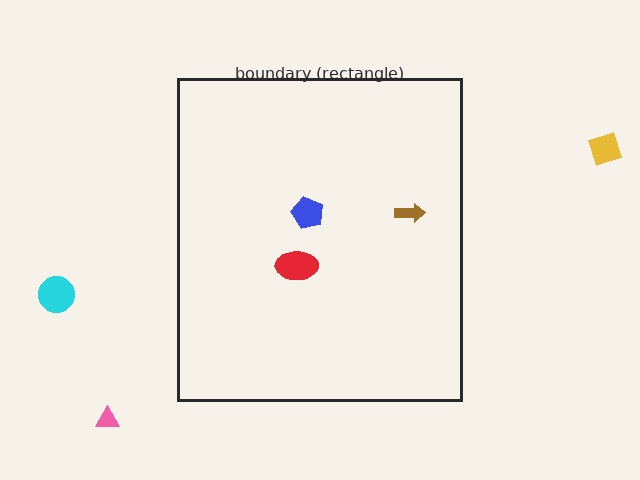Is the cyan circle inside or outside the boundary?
Outside.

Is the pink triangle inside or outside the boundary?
Outside.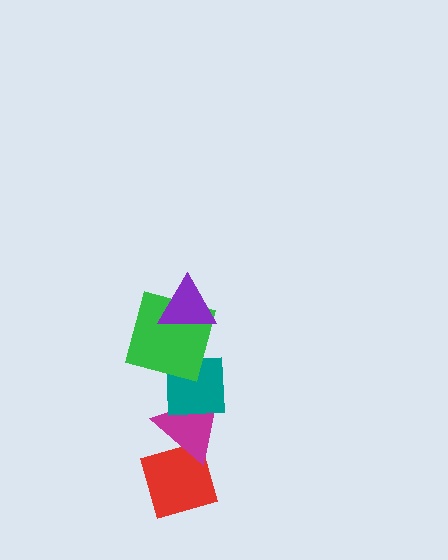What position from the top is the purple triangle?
The purple triangle is 1st from the top.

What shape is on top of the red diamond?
The magenta triangle is on top of the red diamond.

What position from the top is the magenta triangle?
The magenta triangle is 4th from the top.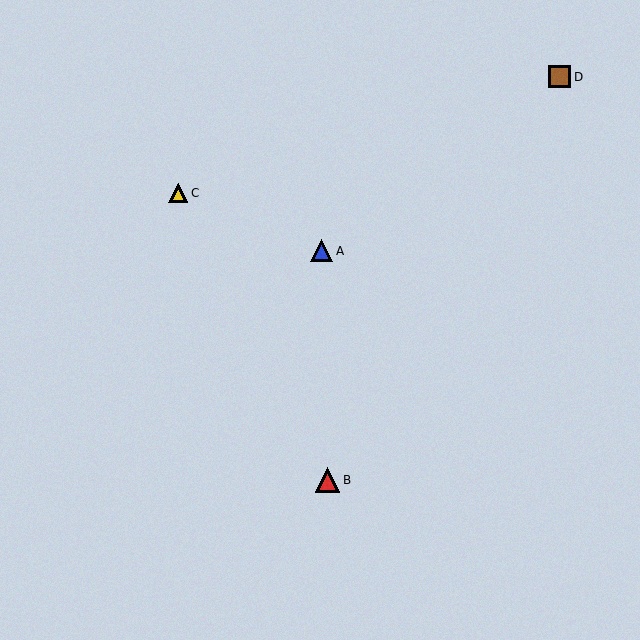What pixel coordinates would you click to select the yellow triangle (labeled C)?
Click at (178, 193) to select the yellow triangle C.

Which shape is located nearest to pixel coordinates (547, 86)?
The brown square (labeled D) at (560, 77) is nearest to that location.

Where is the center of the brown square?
The center of the brown square is at (560, 77).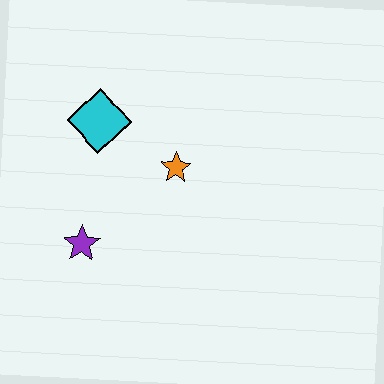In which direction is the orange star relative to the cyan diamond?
The orange star is to the right of the cyan diamond.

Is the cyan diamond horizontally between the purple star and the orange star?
Yes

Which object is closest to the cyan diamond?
The orange star is closest to the cyan diamond.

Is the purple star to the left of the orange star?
Yes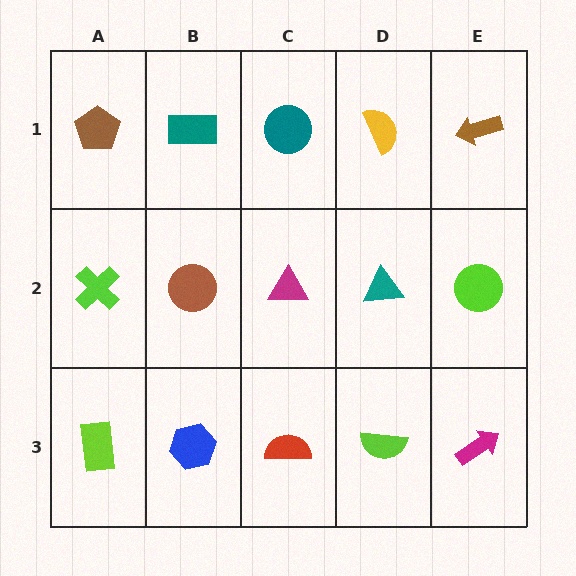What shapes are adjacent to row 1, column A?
A lime cross (row 2, column A), a teal rectangle (row 1, column B).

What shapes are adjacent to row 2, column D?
A yellow semicircle (row 1, column D), a lime semicircle (row 3, column D), a magenta triangle (row 2, column C), a lime circle (row 2, column E).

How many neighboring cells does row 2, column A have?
3.